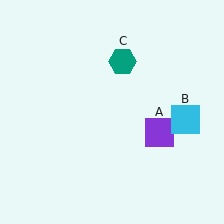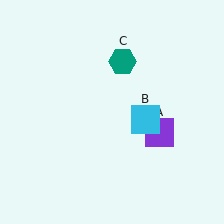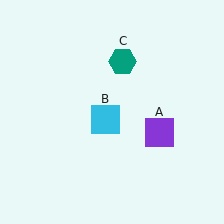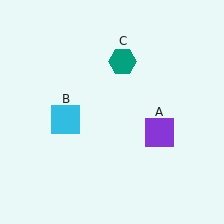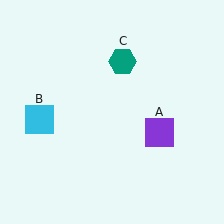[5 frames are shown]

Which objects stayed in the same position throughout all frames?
Purple square (object A) and teal hexagon (object C) remained stationary.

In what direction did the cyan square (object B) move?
The cyan square (object B) moved left.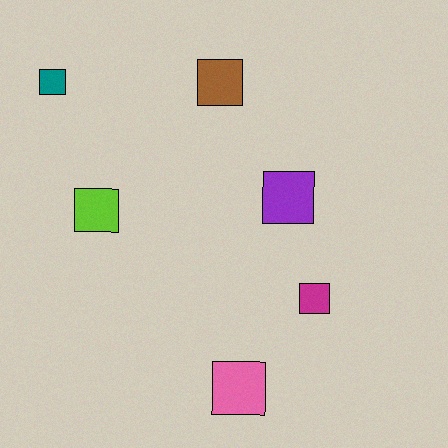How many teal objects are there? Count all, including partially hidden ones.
There is 1 teal object.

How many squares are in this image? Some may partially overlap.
There are 6 squares.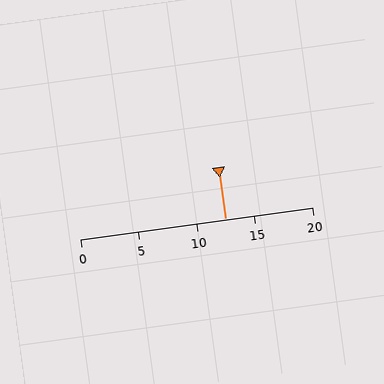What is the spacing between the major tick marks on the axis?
The major ticks are spaced 5 apart.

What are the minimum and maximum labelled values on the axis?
The axis runs from 0 to 20.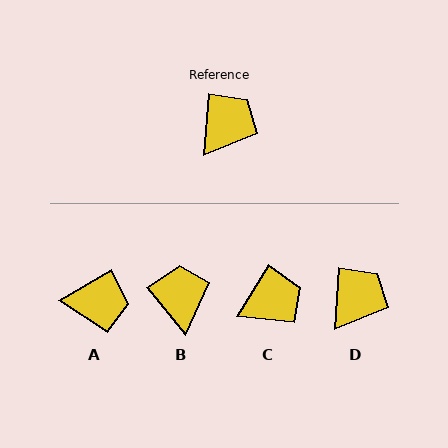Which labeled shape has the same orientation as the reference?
D.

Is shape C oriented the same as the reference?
No, it is off by about 27 degrees.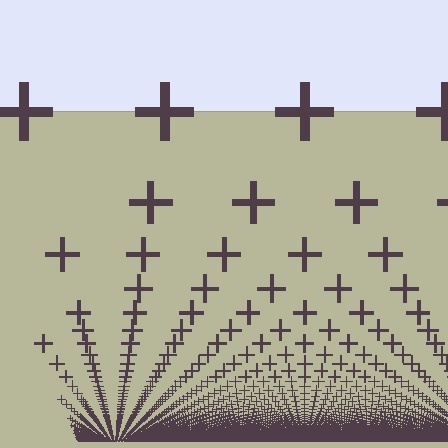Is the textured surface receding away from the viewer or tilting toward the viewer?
The surface appears to tilt toward the viewer. Texture elements get larger and sparser toward the top.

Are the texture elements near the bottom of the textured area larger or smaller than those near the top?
Smaller. The gradient is inverted — elements near the bottom are smaller and denser.